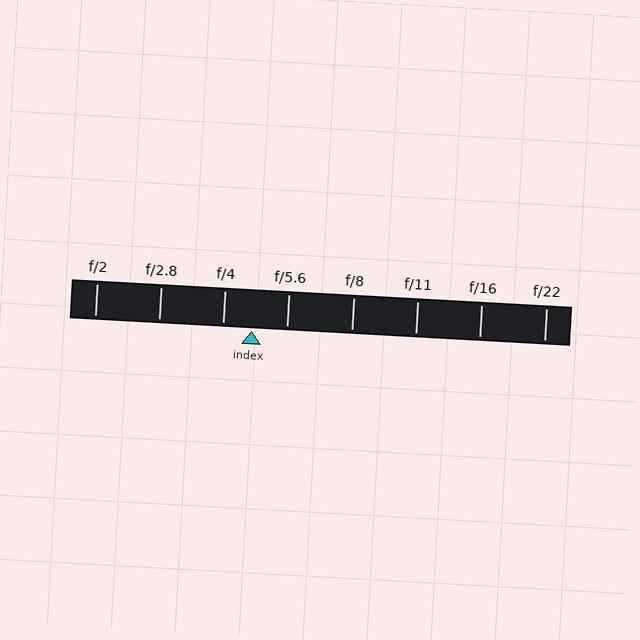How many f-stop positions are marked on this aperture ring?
There are 8 f-stop positions marked.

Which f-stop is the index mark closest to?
The index mark is closest to f/4.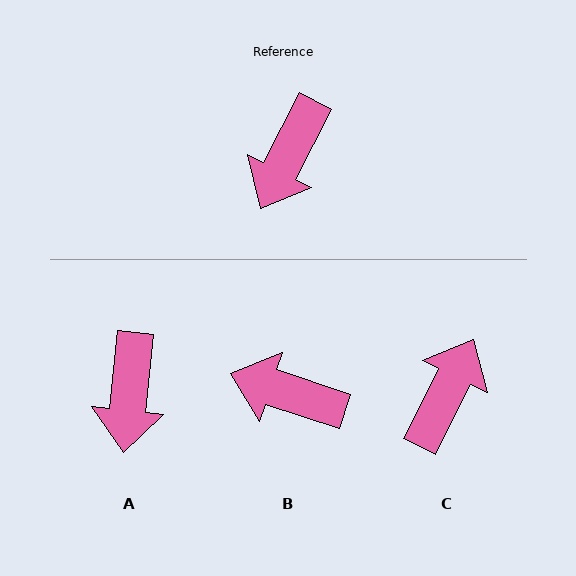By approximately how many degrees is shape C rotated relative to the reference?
Approximately 180 degrees clockwise.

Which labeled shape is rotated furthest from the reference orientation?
C, about 180 degrees away.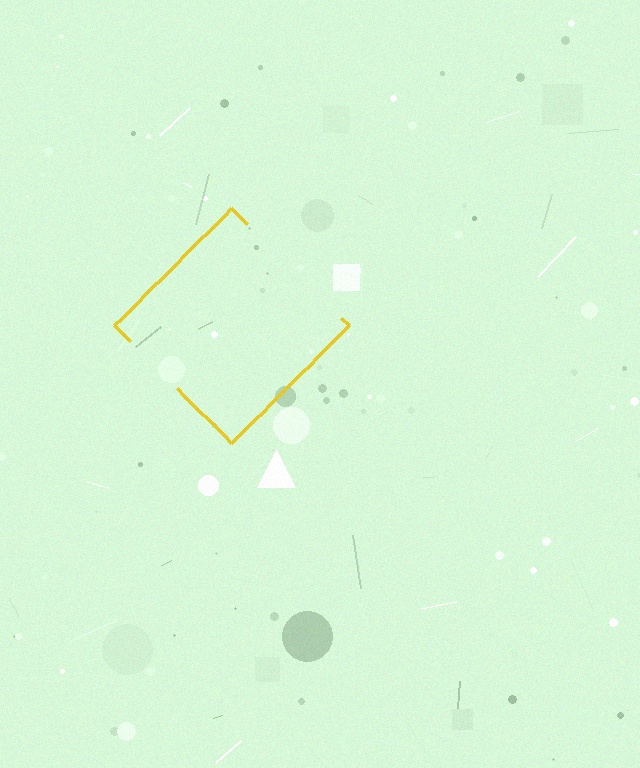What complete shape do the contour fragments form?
The contour fragments form a diamond.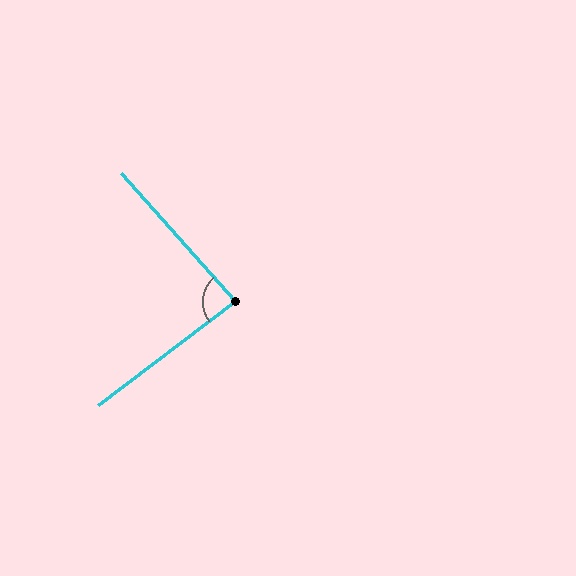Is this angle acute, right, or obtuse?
It is approximately a right angle.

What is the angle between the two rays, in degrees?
Approximately 85 degrees.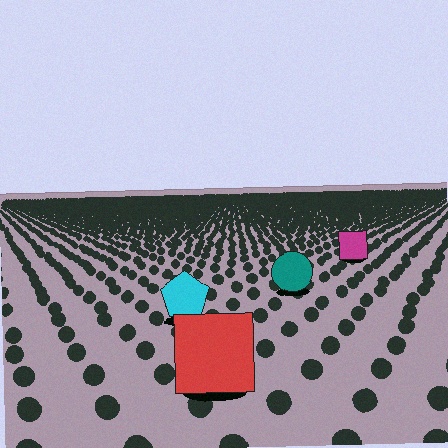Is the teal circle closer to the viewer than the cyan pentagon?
No. The cyan pentagon is closer — you can tell from the texture gradient: the ground texture is coarser near it.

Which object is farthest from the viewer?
The magenta square is farthest from the viewer. It appears smaller and the ground texture around it is denser.